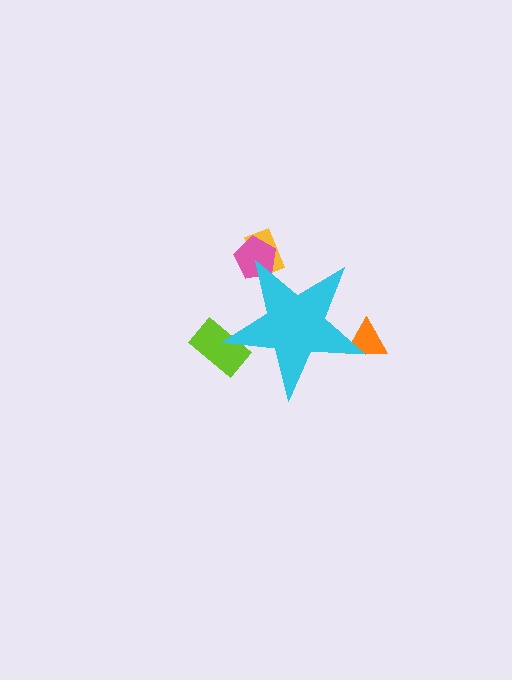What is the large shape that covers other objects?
A cyan star.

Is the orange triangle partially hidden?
Yes, the orange triangle is partially hidden behind the cyan star.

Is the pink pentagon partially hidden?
Yes, the pink pentagon is partially hidden behind the cyan star.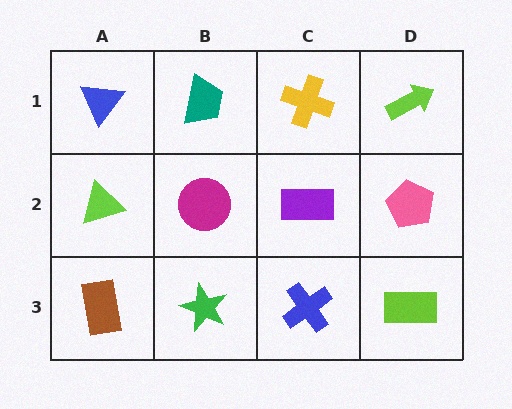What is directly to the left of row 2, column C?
A magenta circle.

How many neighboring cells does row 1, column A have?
2.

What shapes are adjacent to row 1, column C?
A purple rectangle (row 2, column C), a teal trapezoid (row 1, column B), a lime arrow (row 1, column D).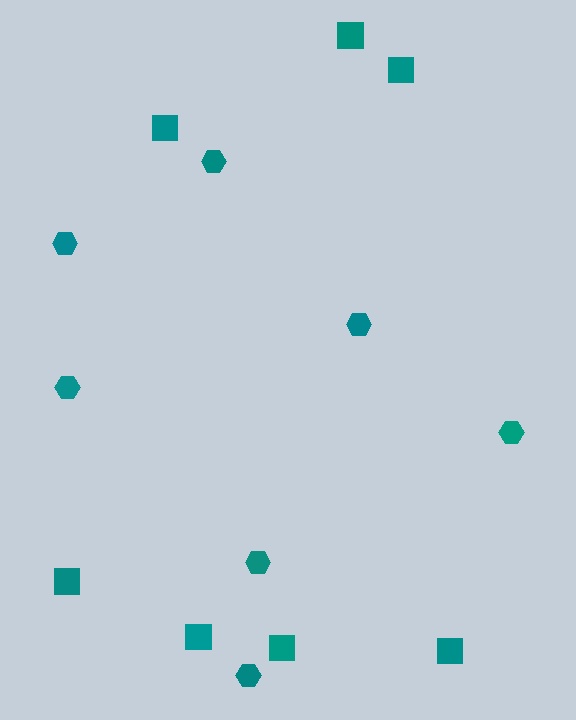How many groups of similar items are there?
There are 2 groups: one group of hexagons (7) and one group of squares (7).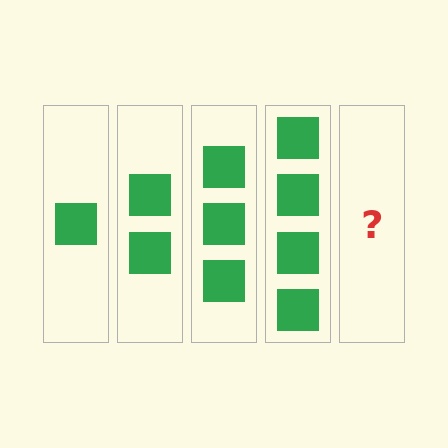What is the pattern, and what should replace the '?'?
The pattern is that each step adds one more square. The '?' should be 5 squares.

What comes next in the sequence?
The next element should be 5 squares.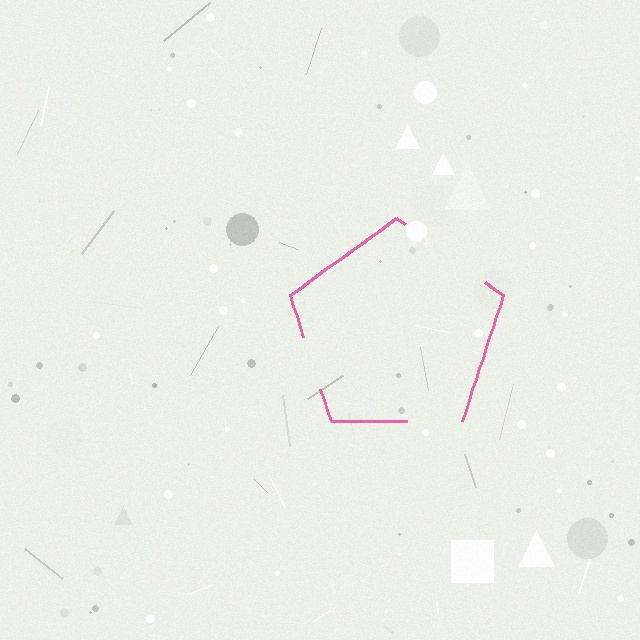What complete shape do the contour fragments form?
The contour fragments form a pentagon.